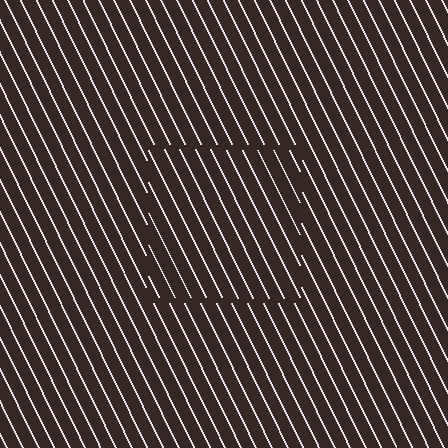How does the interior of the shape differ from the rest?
The interior of the shape contains the same grating, shifted by half a period — the contour is defined by the phase discontinuity where line-ends from the inner and outer gratings abut.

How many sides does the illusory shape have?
4 sides — the line-ends trace a square.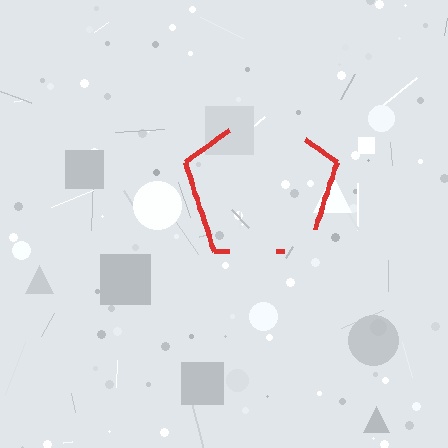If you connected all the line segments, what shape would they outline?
They would outline a pentagon.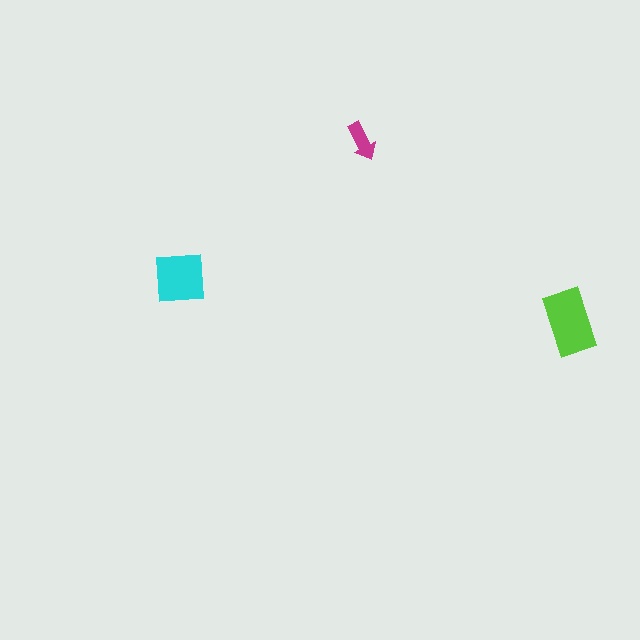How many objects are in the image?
There are 3 objects in the image.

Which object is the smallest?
The magenta arrow.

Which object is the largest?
The lime rectangle.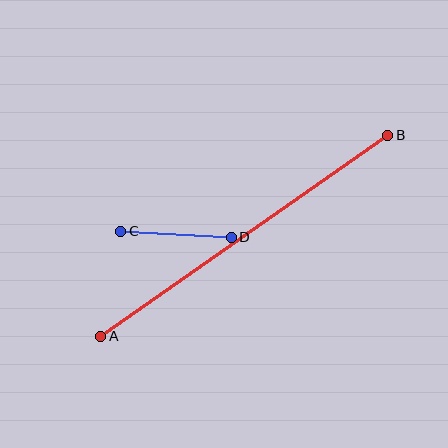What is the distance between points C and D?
The distance is approximately 111 pixels.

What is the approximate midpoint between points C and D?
The midpoint is at approximately (176, 234) pixels.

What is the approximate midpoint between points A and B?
The midpoint is at approximately (244, 236) pixels.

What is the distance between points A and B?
The distance is approximately 350 pixels.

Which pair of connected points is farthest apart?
Points A and B are farthest apart.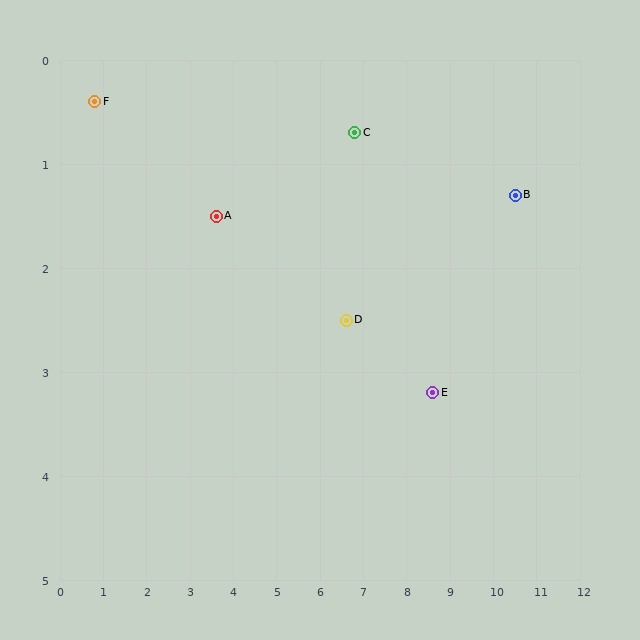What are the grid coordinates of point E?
Point E is at approximately (8.6, 3.2).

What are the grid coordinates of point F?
Point F is at approximately (0.8, 0.4).